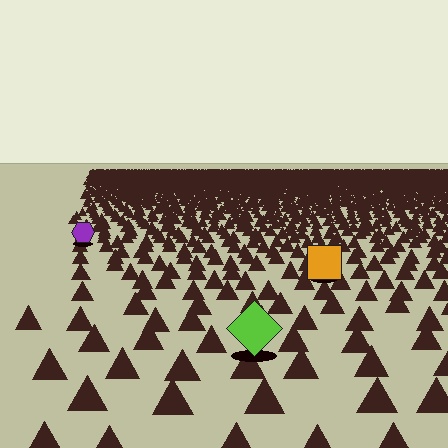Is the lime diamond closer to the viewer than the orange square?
Yes. The lime diamond is closer — you can tell from the texture gradient: the ground texture is coarser near it.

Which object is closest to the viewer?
The lime diamond is closest. The texture marks near it are larger and more spread out.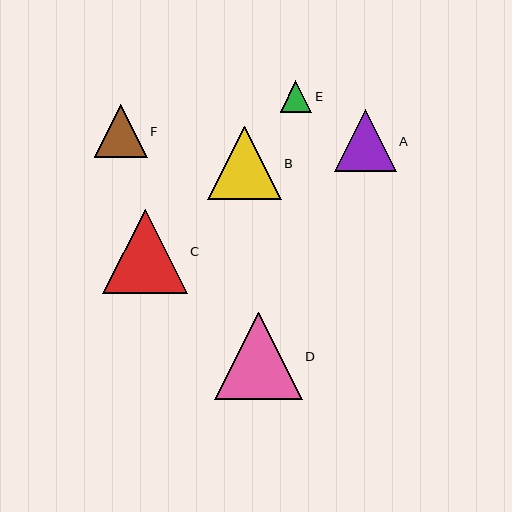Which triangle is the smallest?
Triangle E is the smallest with a size of approximately 32 pixels.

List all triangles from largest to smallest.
From largest to smallest: D, C, B, A, F, E.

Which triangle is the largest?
Triangle D is the largest with a size of approximately 88 pixels.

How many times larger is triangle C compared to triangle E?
Triangle C is approximately 2.7 times the size of triangle E.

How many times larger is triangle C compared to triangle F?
Triangle C is approximately 1.6 times the size of triangle F.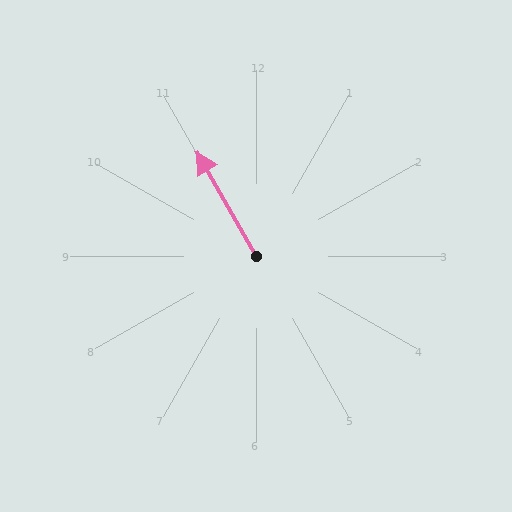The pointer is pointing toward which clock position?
Roughly 11 o'clock.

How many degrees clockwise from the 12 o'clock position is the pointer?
Approximately 330 degrees.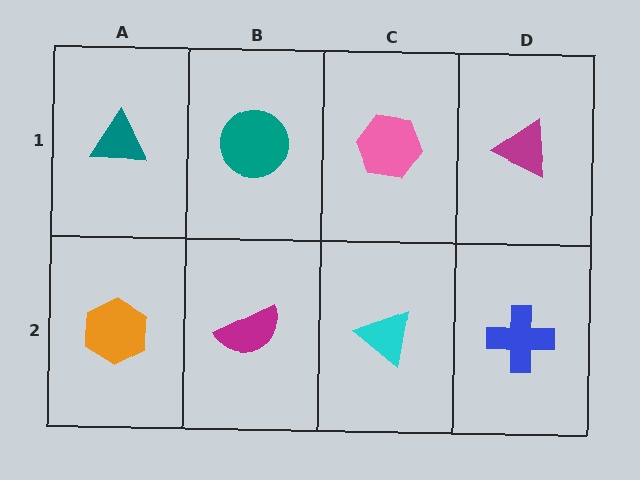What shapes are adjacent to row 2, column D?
A magenta triangle (row 1, column D), a cyan triangle (row 2, column C).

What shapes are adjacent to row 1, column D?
A blue cross (row 2, column D), a pink hexagon (row 1, column C).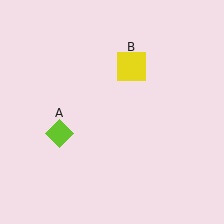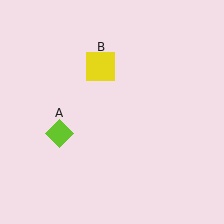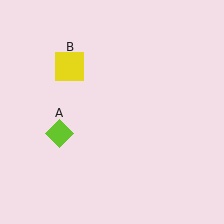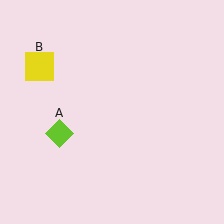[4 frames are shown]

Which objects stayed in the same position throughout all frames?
Lime diamond (object A) remained stationary.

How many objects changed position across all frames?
1 object changed position: yellow square (object B).